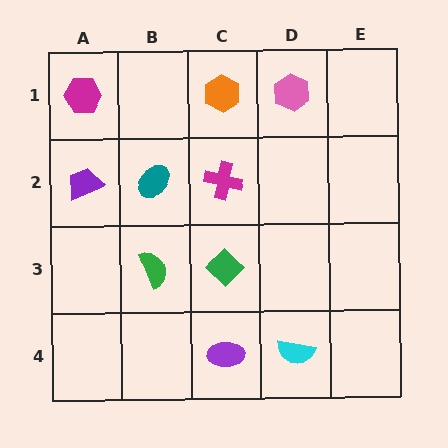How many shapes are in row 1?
3 shapes.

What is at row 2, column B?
A teal ellipse.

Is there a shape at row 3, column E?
No, that cell is empty.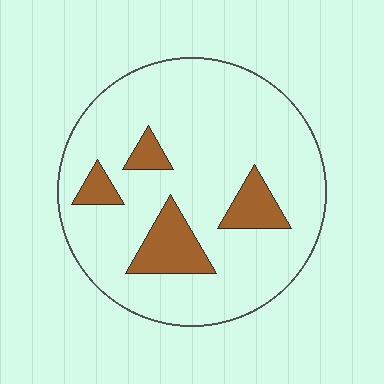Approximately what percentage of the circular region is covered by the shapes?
Approximately 15%.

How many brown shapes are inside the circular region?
4.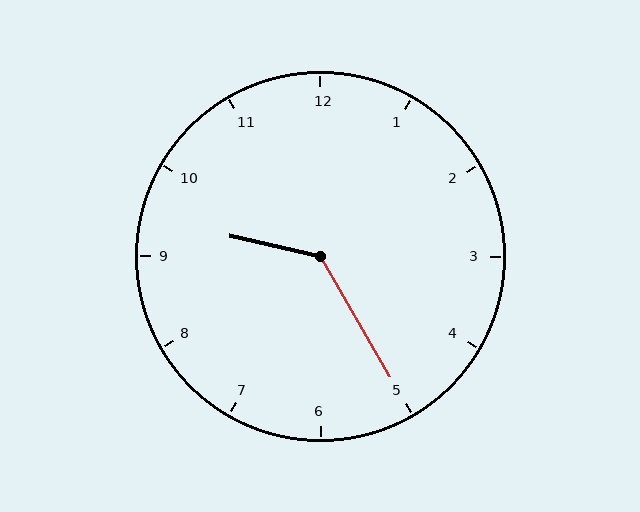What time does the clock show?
9:25.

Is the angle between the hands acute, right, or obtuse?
It is obtuse.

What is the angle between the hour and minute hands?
Approximately 132 degrees.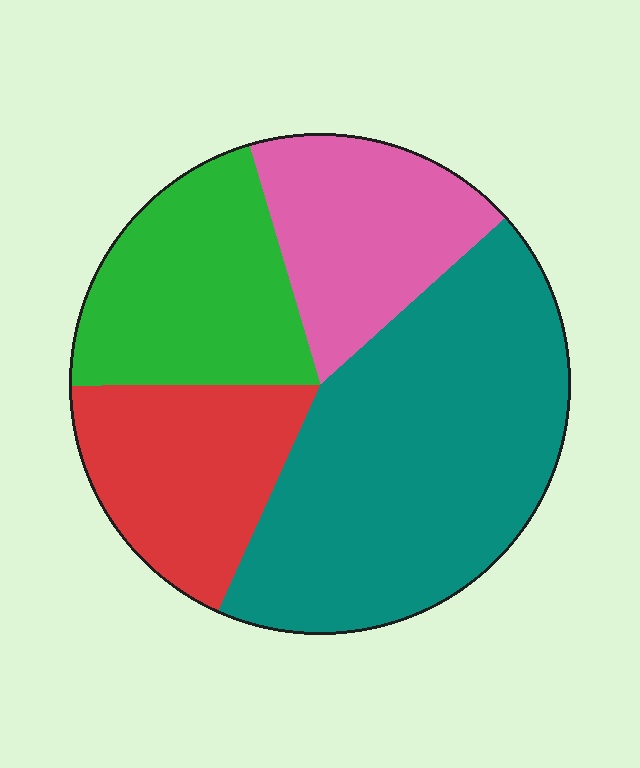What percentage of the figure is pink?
Pink takes up about one sixth (1/6) of the figure.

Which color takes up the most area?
Teal, at roughly 45%.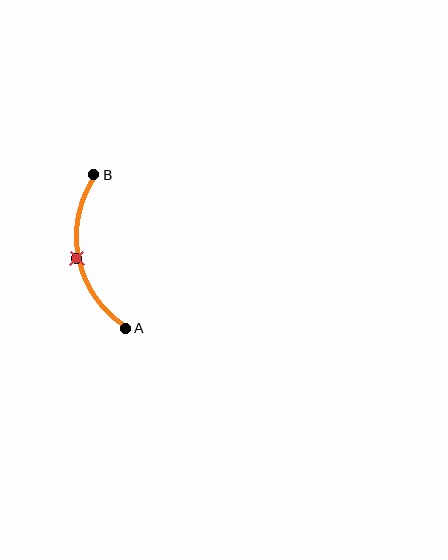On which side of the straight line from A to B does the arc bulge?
The arc bulges to the left of the straight line connecting A and B.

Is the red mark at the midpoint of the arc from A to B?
Yes. The red mark lies on the arc at equal arc-length from both A and B — it is the arc midpoint.